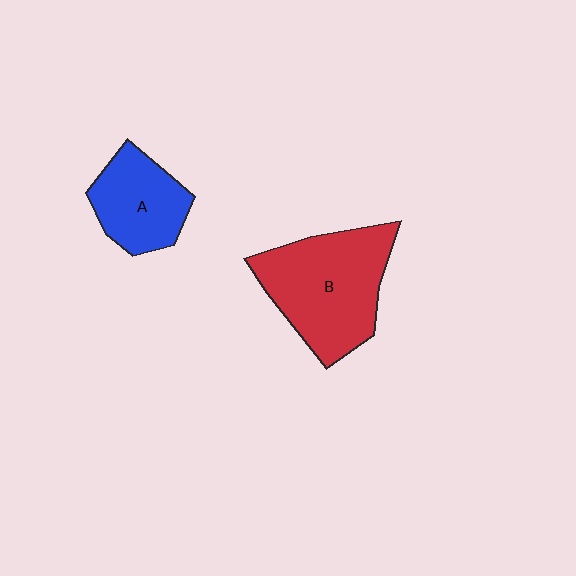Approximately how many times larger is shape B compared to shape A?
Approximately 1.6 times.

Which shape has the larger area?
Shape B (red).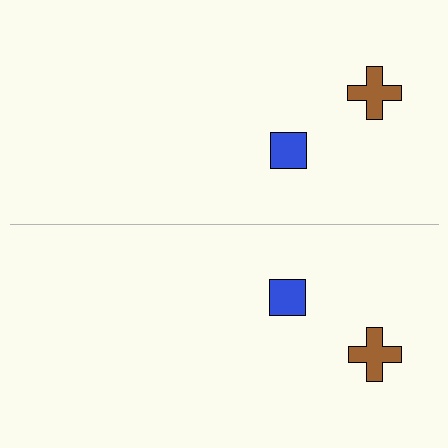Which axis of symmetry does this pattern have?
The pattern has a horizontal axis of symmetry running through the center of the image.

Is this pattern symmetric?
Yes, this pattern has bilateral (reflection) symmetry.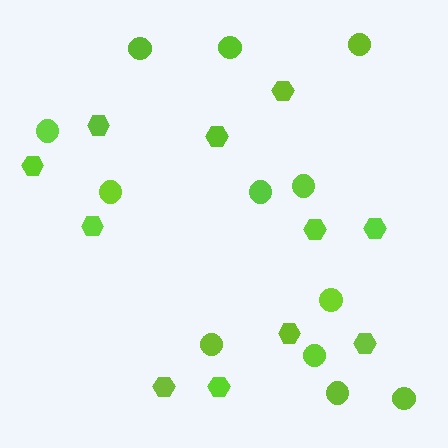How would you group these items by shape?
There are 2 groups: one group of hexagons (11) and one group of circles (12).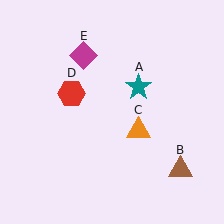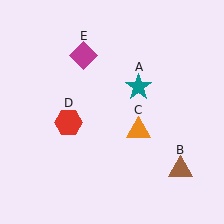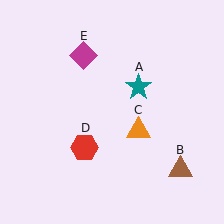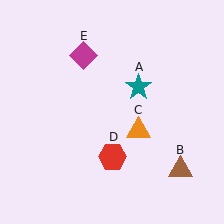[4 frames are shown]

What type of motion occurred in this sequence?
The red hexagon (object D) rotated counterclockwise around the center of the scene.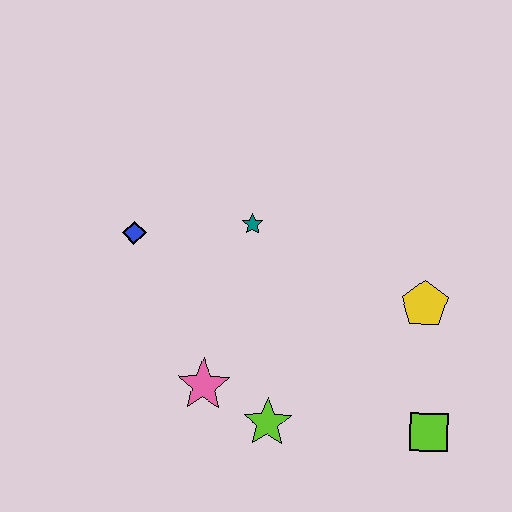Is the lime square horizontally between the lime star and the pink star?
No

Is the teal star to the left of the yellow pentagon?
Yes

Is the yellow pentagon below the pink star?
No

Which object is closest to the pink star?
The lime star is closest to the pink star.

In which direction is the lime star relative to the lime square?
The lime star is to the left of the lime square.